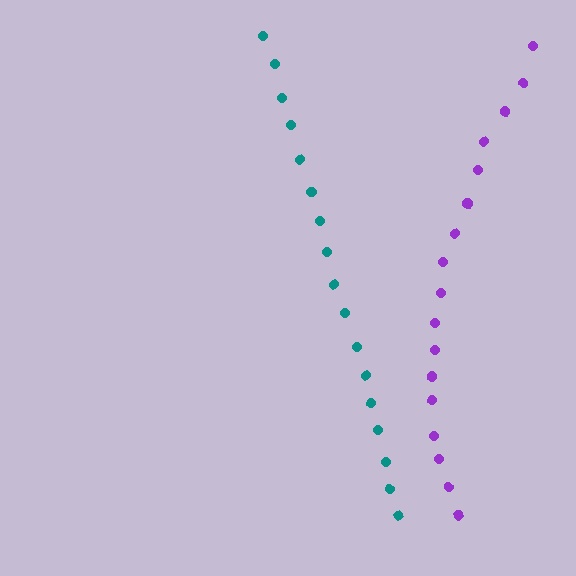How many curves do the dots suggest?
There are 2 distinct paths.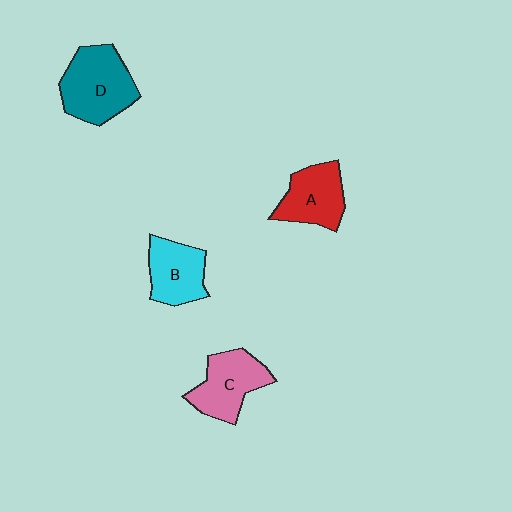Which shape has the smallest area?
Shape B (cyan).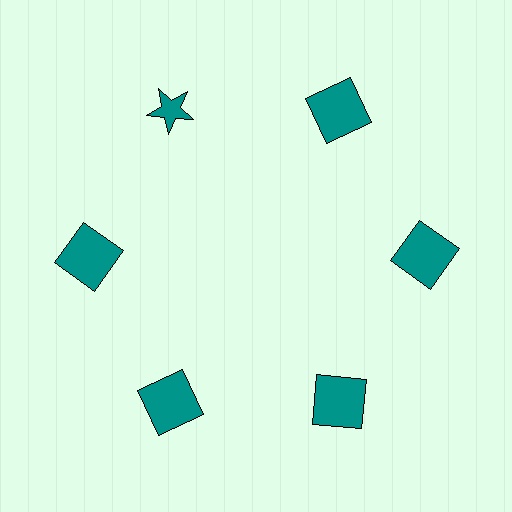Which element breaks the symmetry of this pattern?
The teal star at roughly the 11 o'clock position breaks the symmetry. All other shapes are teal squares.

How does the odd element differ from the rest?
It has a different shape: star instead of square.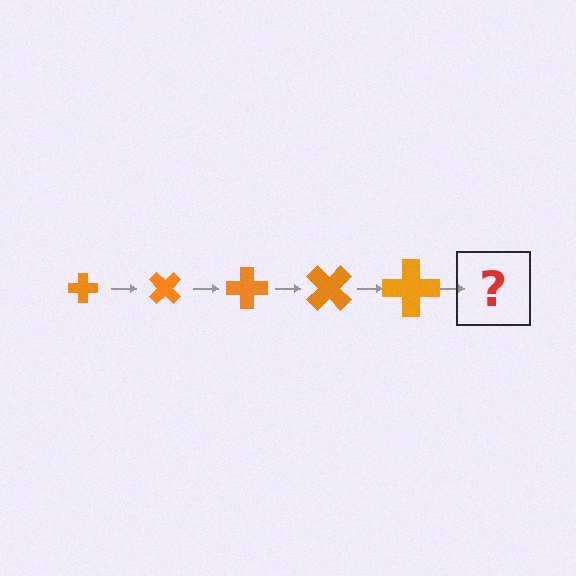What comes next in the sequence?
The next element should be a cross, larger than the previous one and rotated 225 degrees from the start.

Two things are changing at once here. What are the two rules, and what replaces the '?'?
The two rules are that the cross grows larger each step and it rotates 45 degrees each step. The '?' should be a cross, larger than the previous one and rotated 225 degrees from the start.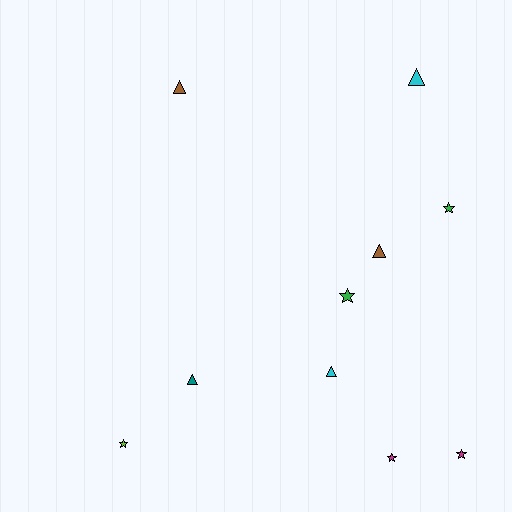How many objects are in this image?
There are 10 objects.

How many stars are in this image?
There are 5 stars.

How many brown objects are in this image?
There are 2 brown objects.